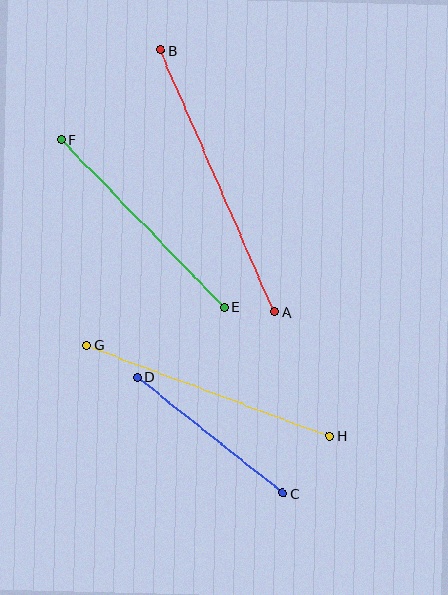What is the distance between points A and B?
The distance is approximately 286 pixels.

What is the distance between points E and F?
The distance is approximately 234 pixels.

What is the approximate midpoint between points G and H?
The midpoint is at approximately (208, 391) pixels.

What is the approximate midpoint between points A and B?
The midpoint is at approximately (217, 181) pixels.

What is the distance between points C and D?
The distance is approximately 186 pixels.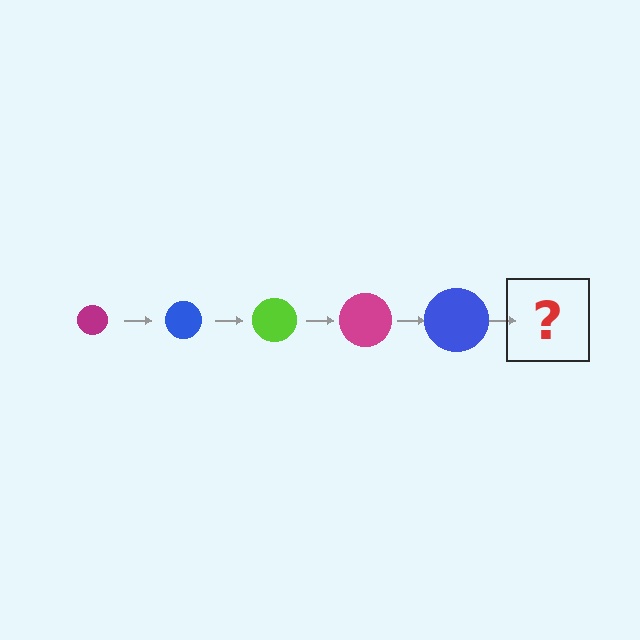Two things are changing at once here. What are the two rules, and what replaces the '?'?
The two rules are that the circle grows larger each step and the color cycles through magenta, blue, and lime. The '?' should be a lime circle, larger than the previous one.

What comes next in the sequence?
The next element should be a lime circle, larger than the previous one.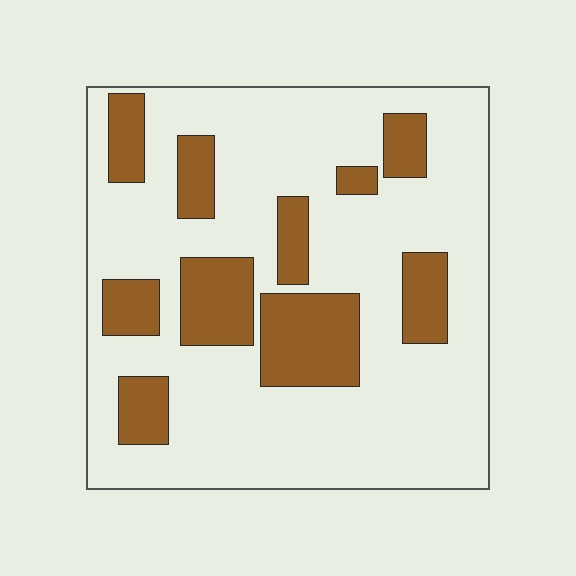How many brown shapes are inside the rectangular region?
10.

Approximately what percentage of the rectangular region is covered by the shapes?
Approximately 25%.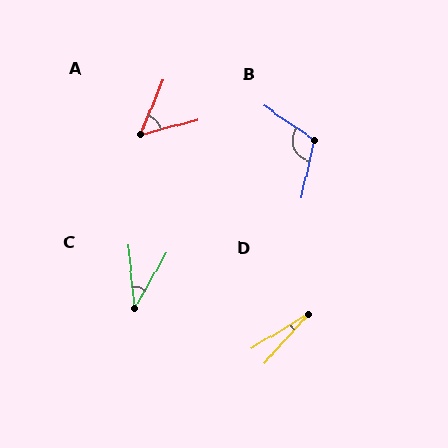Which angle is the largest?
B, at approximately 111 degrees.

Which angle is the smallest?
D, at approximately 17 degrees.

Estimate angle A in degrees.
Approximately 53 degrees.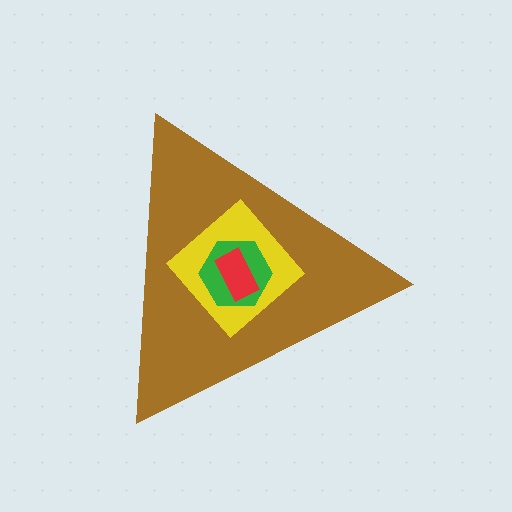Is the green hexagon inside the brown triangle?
Yes.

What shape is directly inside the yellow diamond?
The green hexagon.